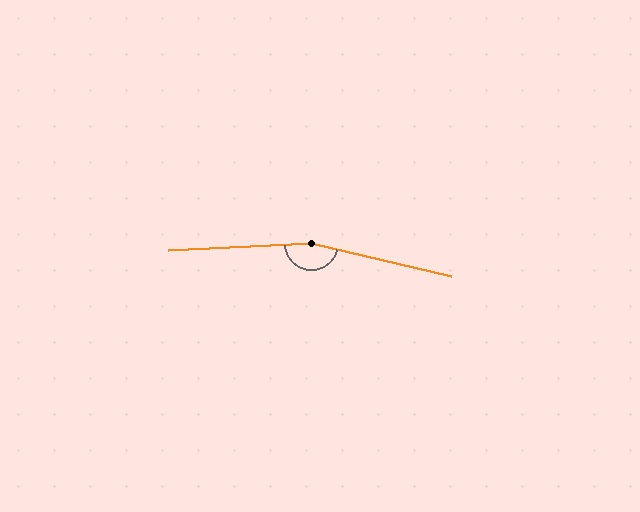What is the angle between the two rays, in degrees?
Approximately 164 degrees.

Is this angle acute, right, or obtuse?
It is obtuse.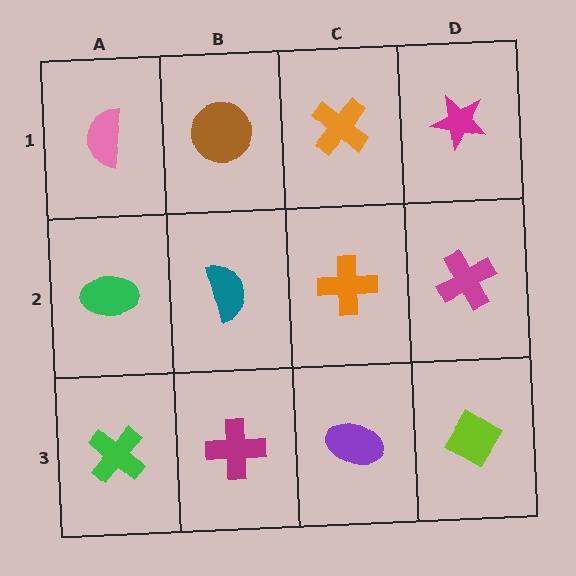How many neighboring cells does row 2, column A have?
3.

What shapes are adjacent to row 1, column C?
An orange cross (row 2, column C), a brown circle (row 1, column B), a magenta star (row 1, column D).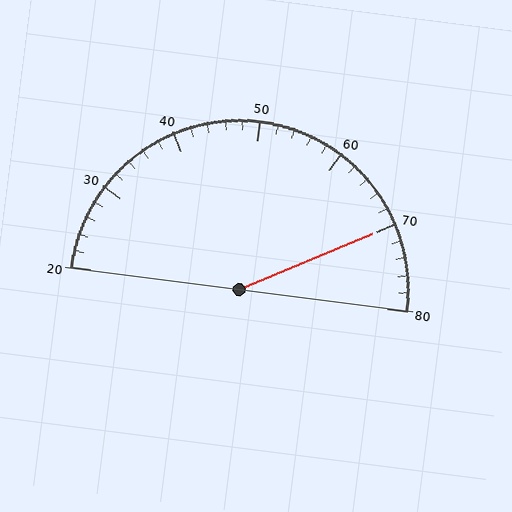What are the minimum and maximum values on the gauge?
The gauge ranges from 20 to 80.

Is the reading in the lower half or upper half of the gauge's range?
The reading is in the upper half of the range (20 to 80).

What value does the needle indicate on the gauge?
The needle indicates approximately 70.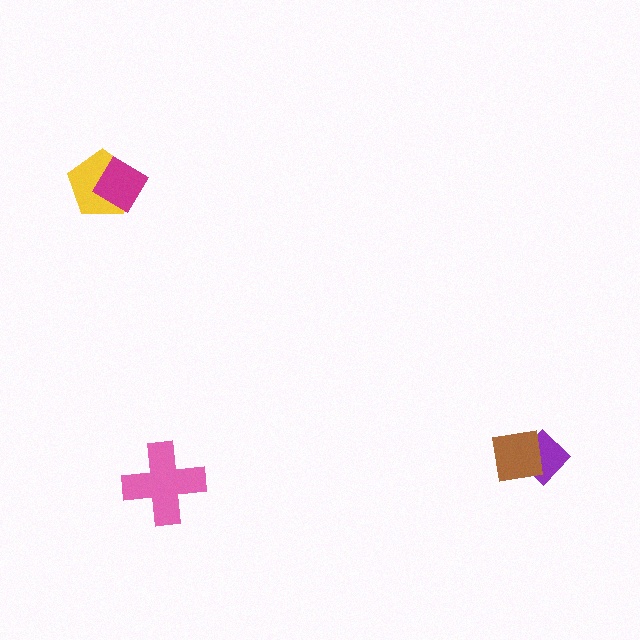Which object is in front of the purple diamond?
The brown square is in front of the purple diamond.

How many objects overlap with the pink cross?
0 objects overlap with the pink cross.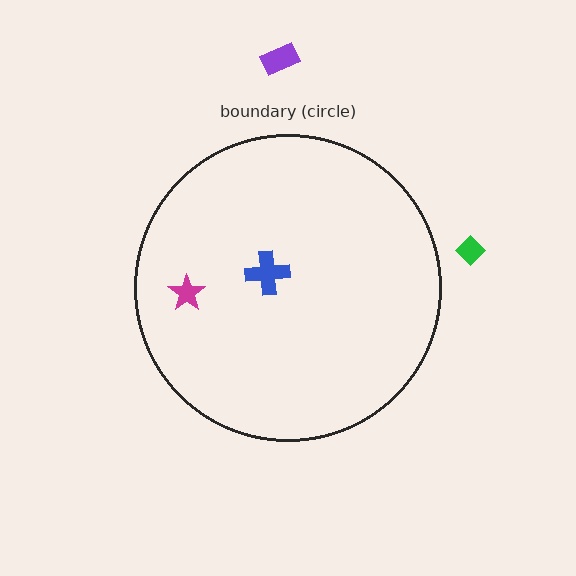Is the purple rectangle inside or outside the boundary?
Outside.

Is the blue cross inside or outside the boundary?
Inside.